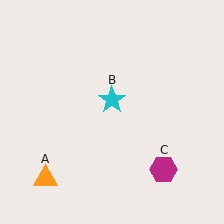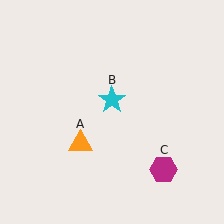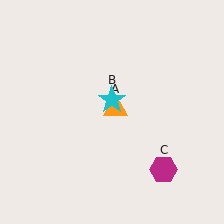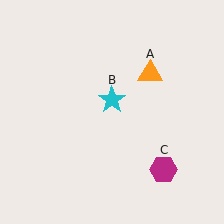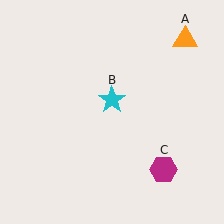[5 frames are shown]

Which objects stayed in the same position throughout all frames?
Cyan star (object B) and magenta hexagon (object C) remained stationary.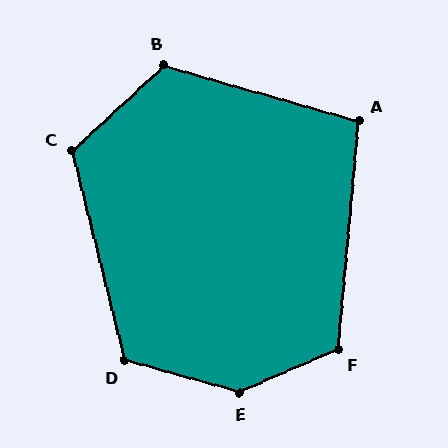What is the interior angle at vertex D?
Approximately 120 degrees (obtuse).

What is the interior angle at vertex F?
Approximately 119 degrees (obtuse).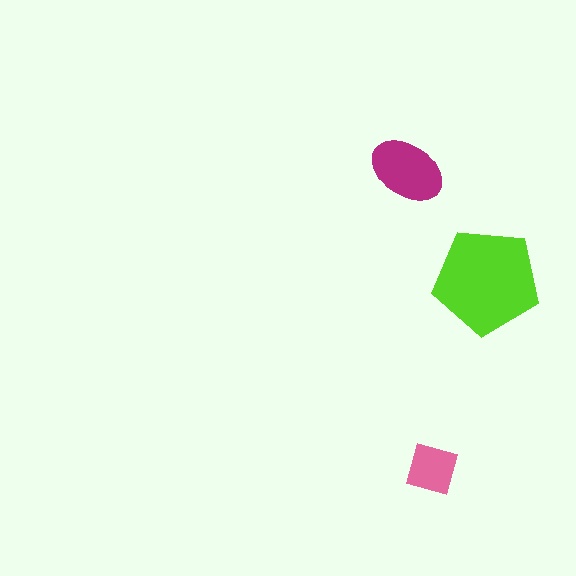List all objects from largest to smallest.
The lime pentagon, the magenta ellipse, the pink diamond.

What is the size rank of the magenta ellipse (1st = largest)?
2nd.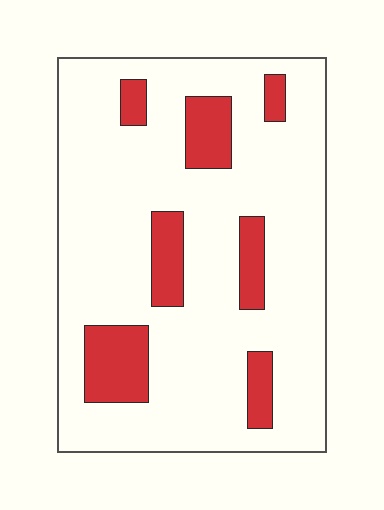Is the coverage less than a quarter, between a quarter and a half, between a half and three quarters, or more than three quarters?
Less than a quarter.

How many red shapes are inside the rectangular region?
7.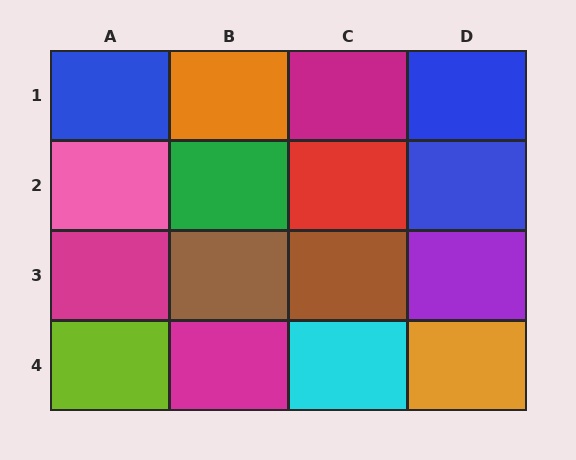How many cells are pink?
1 cell is pink.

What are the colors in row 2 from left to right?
Pink, green, red, blue.